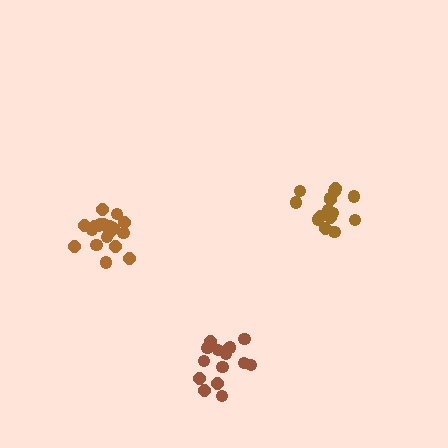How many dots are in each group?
Group 1: 15 dots, Group 2: 15 dots, Group 3: 19 dots (49 total).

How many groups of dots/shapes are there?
There are 3 groups.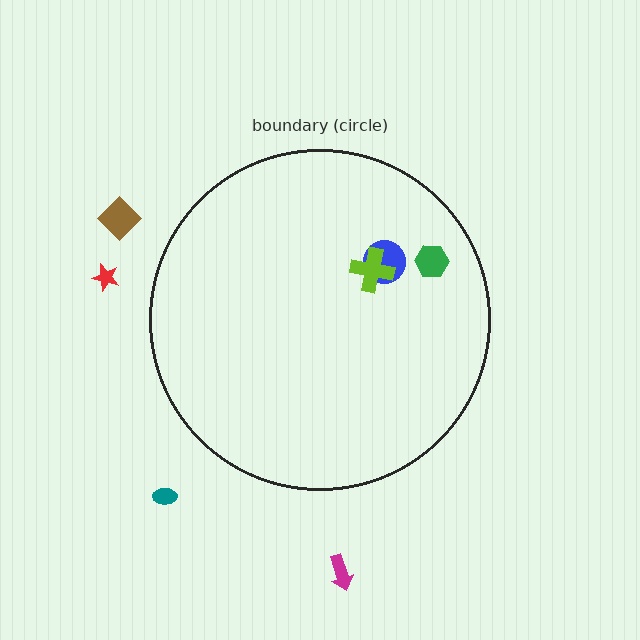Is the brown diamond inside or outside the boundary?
Outside.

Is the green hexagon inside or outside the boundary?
Inside.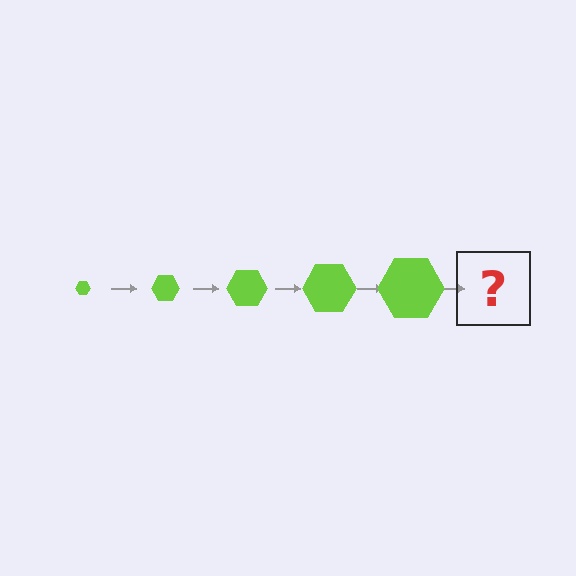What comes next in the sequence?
The next element should be a lime hexagon, larger than the previous one.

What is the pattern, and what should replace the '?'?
The pattern is that the hexagon gets progressively larger each step. The '?' should be a lime hexagon, larger than the previous one.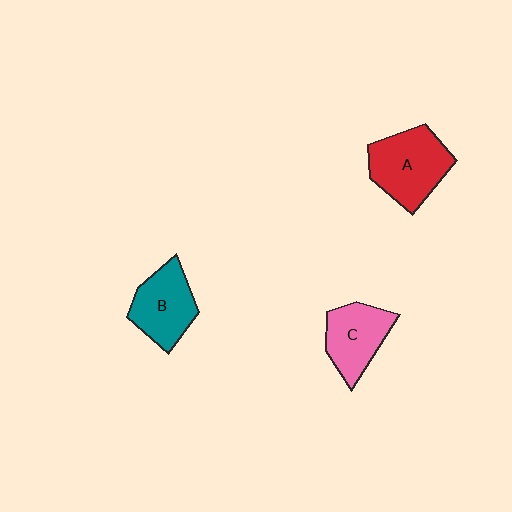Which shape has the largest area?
Shape A (red).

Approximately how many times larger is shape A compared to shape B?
Approximately 1.2 times.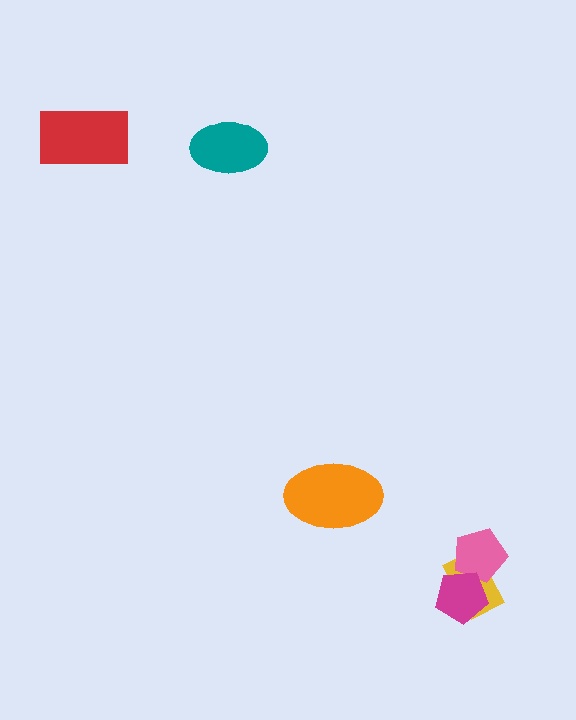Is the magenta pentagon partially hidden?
No, no other shape covers it.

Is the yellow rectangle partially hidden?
Yes, it is partially covered by another shape.